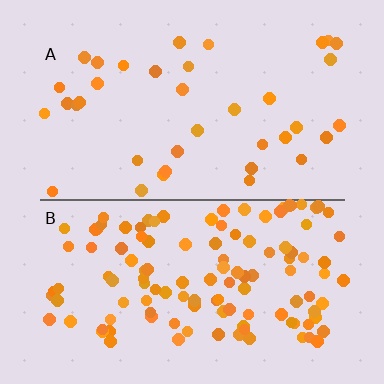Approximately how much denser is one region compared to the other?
Approximately 3.3× — region B over region A.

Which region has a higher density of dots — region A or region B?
B (the bottom).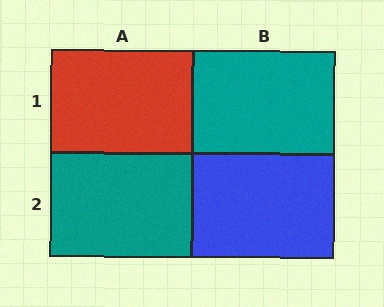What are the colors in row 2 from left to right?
Teal, blue.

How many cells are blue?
1 cell is blue.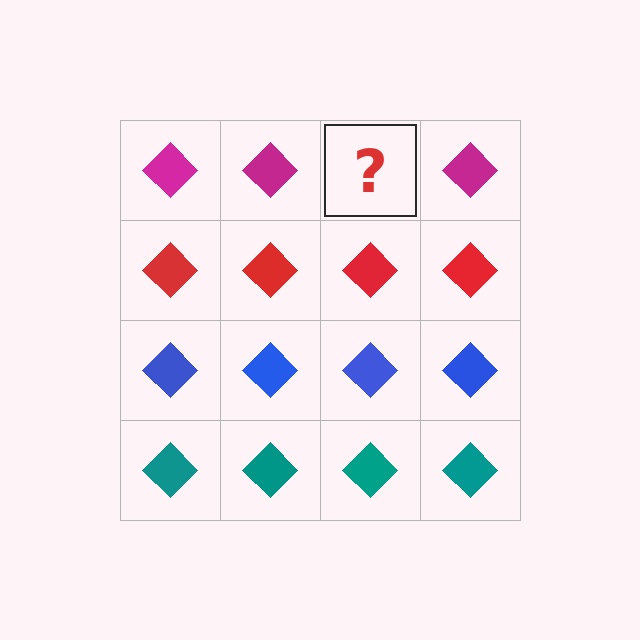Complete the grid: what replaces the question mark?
The question mark should be replaced with a magenta diamond.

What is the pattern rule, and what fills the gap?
The rule is that each row has a consistent color. The gap should be filled with a magenta diamond.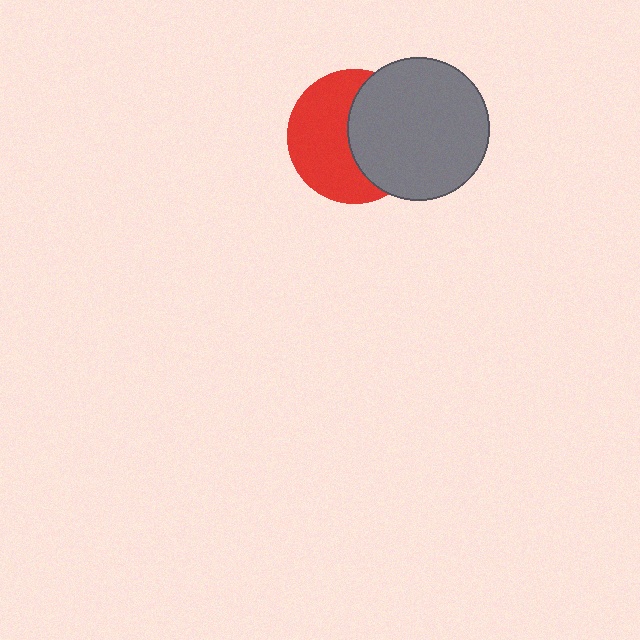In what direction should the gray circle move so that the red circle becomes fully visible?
The gray circle should move right. That is the shortest direction to clear the overlap and leave the red circle fully visible.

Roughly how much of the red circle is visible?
About half of it is visible (roughly 54%).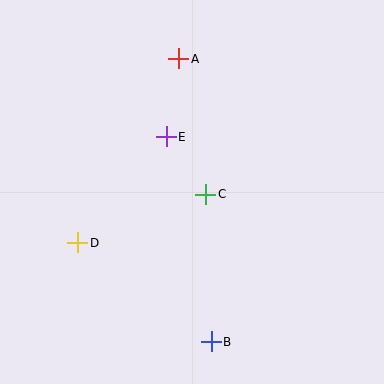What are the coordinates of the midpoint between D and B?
The midpoint between D and B is at (144, 292).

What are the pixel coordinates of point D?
Point D is at (78, 243).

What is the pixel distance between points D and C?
The distance between D and C is 137 pixels.